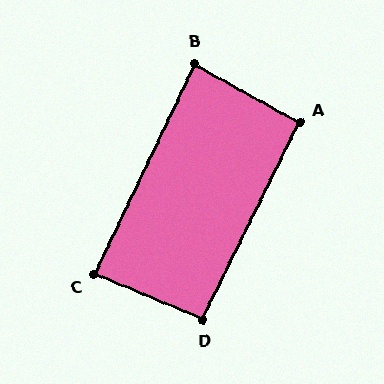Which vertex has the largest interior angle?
D, at approximately 93 degrees.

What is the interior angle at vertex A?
Approximately 93 degrees (approximately right).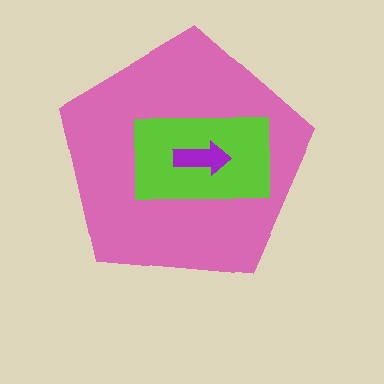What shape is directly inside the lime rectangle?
The purple arrow.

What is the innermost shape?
The purple arrow.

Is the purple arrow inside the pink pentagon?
Yes.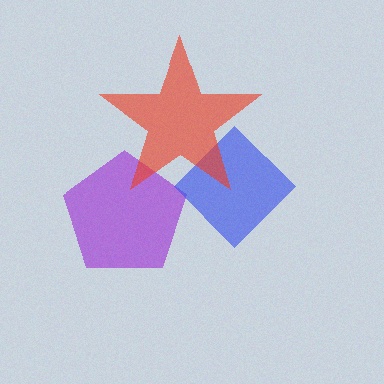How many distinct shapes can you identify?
There are 3 distinct shapes: a purple pentagon, a blue diamond, a red star.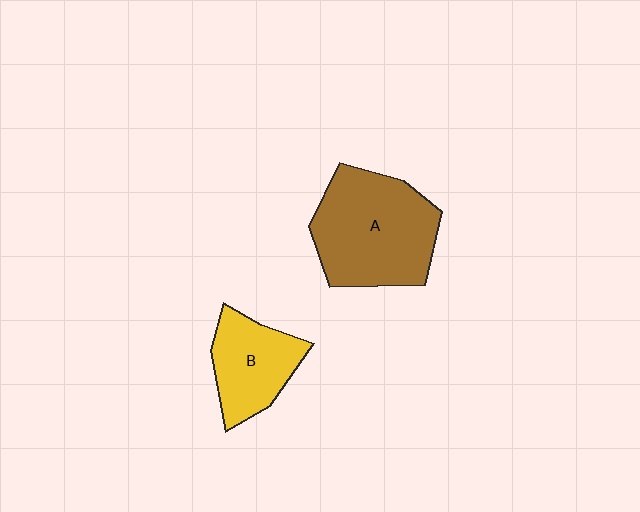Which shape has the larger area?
Shape A (brown).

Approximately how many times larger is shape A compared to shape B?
Approximately 1.7 times.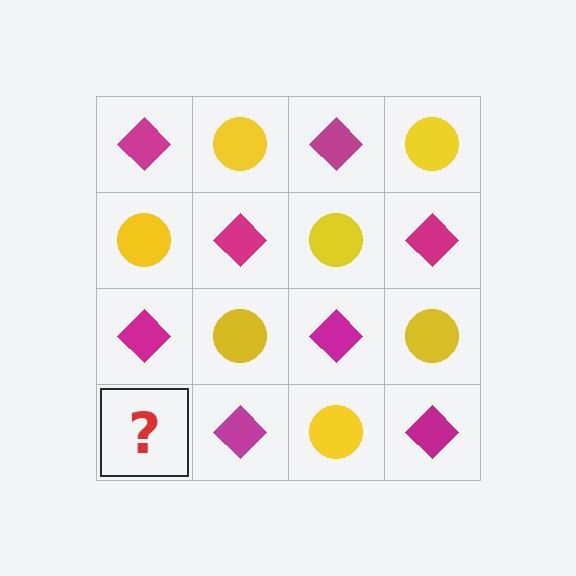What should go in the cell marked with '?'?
The missing cell should contain a yellow circle.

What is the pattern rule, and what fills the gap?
The rule is that it alternates magenta diamond and yellow circle in a checkerboard pattern. The gap should be filled with a yellow circle.